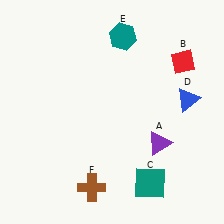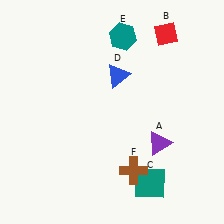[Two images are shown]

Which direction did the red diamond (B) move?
The red diamond (B) moved up.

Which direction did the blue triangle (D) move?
The blue triangle (D) moved left.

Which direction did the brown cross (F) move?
The brown cross (F) moved right.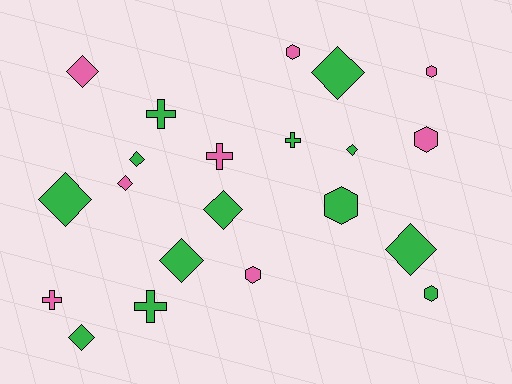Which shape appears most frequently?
Diamond, with 10 objects.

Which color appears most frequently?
Green, with 13 objects.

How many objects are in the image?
There are 21 objects.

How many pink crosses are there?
There are 2 pink crosses.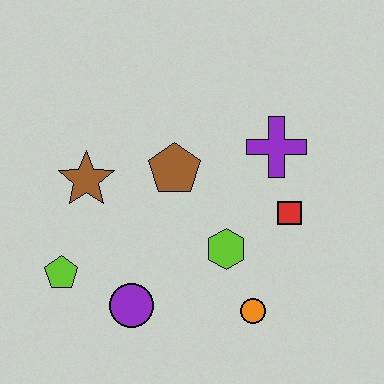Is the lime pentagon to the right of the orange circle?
No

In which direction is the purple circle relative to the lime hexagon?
The purple circle is to the left of the lime hexagon.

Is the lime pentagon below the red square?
Yes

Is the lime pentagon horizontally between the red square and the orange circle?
No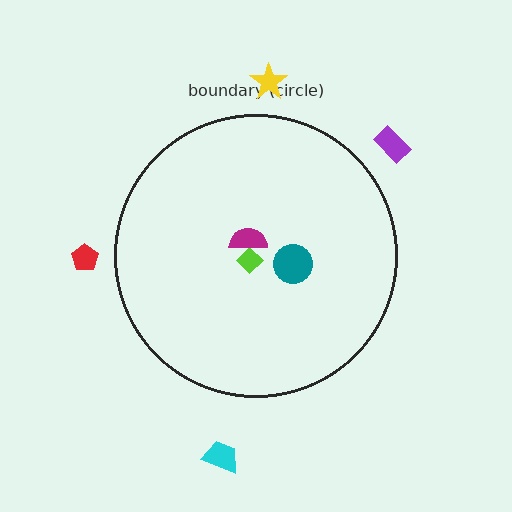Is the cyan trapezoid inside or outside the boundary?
Outside.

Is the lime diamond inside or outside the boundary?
Inside.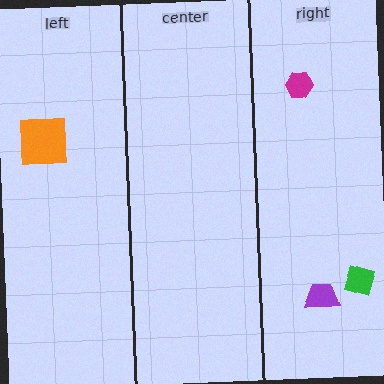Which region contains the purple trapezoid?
The right region.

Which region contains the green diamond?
The right region.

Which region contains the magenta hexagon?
The right region.